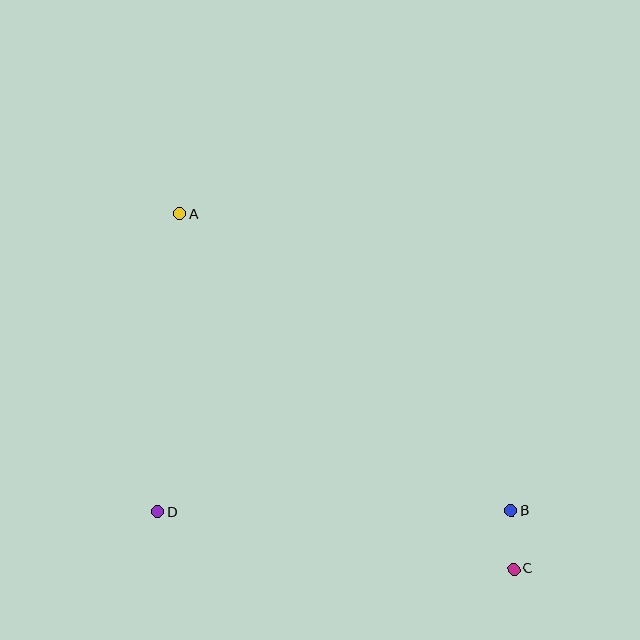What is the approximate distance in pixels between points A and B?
The distance between A and B is approximately 445 pixels.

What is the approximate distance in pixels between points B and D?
The distance between B and D is approximately 353 pixels.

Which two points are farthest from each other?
Points A and C are farthest from each other.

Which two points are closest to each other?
Points B and C are closest to each other.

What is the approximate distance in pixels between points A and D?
The distance between A and D is approximately 299 pixels.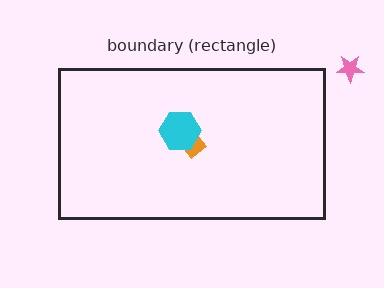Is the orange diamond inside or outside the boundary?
Inside.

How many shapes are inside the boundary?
2 inside, 1 outside.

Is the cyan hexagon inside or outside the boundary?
Inside.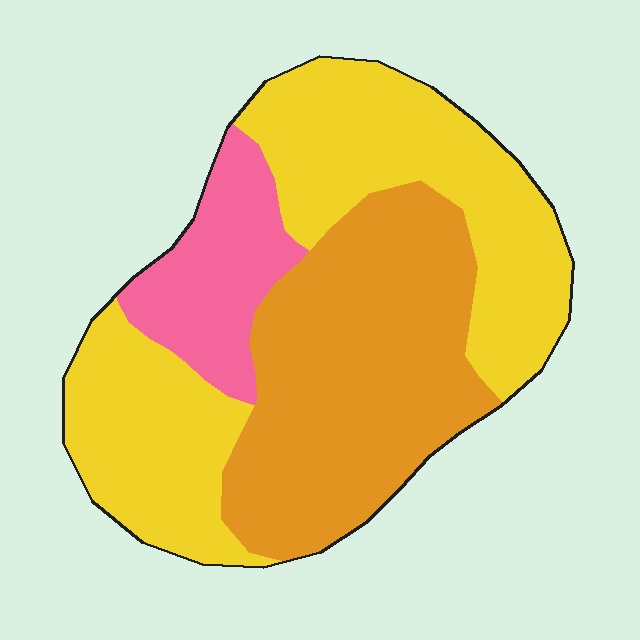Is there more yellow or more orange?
Yellow.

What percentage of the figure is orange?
Orange takes up between a quarter and a half of the figure.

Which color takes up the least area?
Pink, at roughly 15%.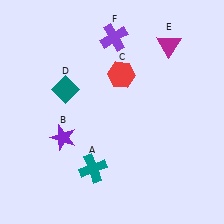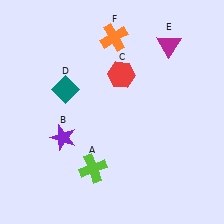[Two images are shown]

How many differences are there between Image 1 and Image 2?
There are 2 differences between the two images.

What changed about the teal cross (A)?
In Image 1, A is teal. In Image 2, it changed to lime.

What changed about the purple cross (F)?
In Image 1, F is purple. In Image 2, it changed to orange.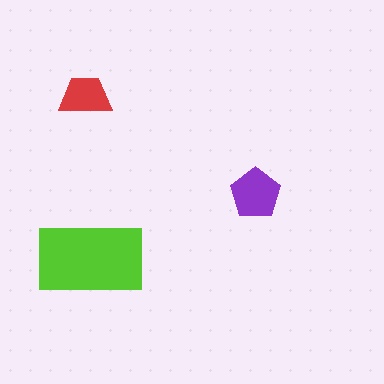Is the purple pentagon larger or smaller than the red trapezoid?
Larger.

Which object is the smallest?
The red trapezoid.